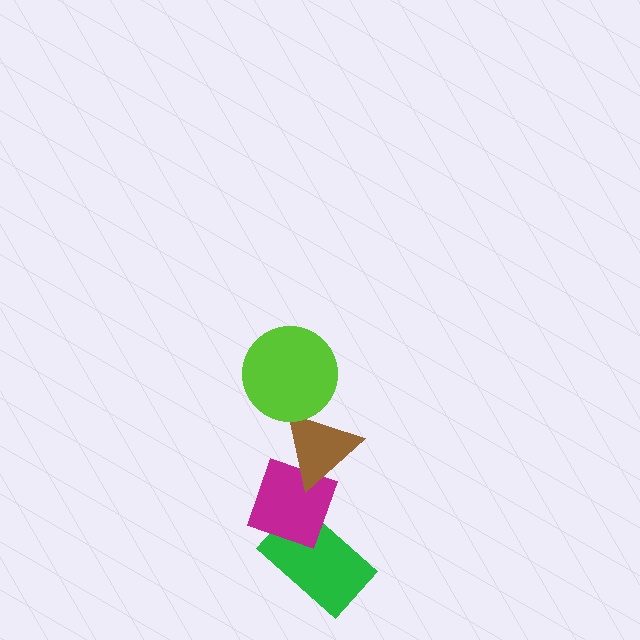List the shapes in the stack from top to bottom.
From top to bottom: the lime circle, the brown triangle, the magenta diamond, the green rectangle.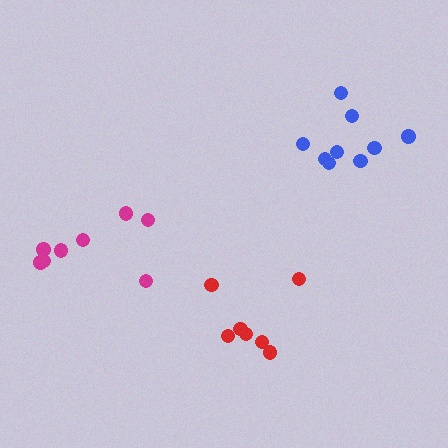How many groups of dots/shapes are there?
There are 3 groups.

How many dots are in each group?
Group 1: 7 dots, Group 2: 8 dots, Group 3: 9 dots (24 total).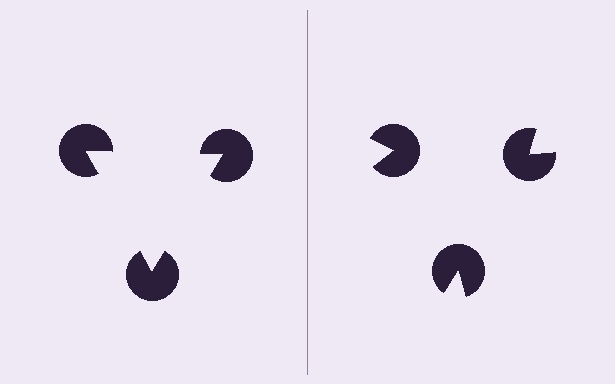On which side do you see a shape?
An illusory triangle appears on the left side. On the right side the wedge cuts are rotated, so no coherent shape forms.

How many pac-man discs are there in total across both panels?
6 — 3 on each side.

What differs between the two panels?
The pac-man discs are positioned identically on both sides; only the wedge orientations differ. On the left they align to a triangle; on the right they are misaligned.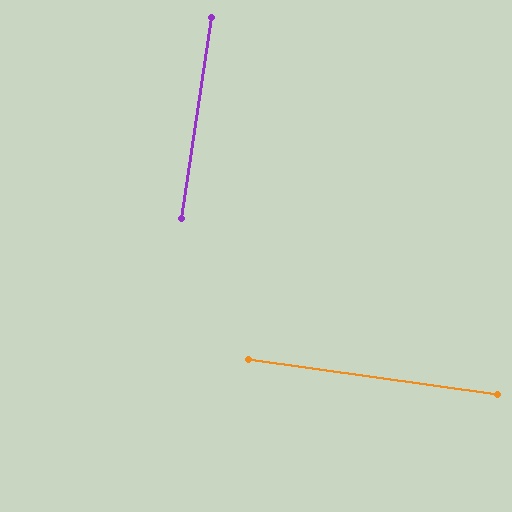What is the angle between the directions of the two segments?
Approximately 90 degrees.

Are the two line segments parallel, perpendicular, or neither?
Perpendicular — they meet at approximately 90°.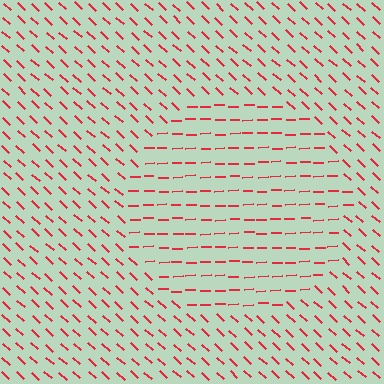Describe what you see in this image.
The image is filled with small red line segments. A circle region in the image has lines oriented differently from the surrounding lines, creating a visible texture boundary.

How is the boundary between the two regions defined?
The boundary is defined purely by a change in line orientation (approximately 45 degrees difference). All lines are the same color and thickness.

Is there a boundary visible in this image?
Yes, there is a texture boundary formed by a change in line orientation.